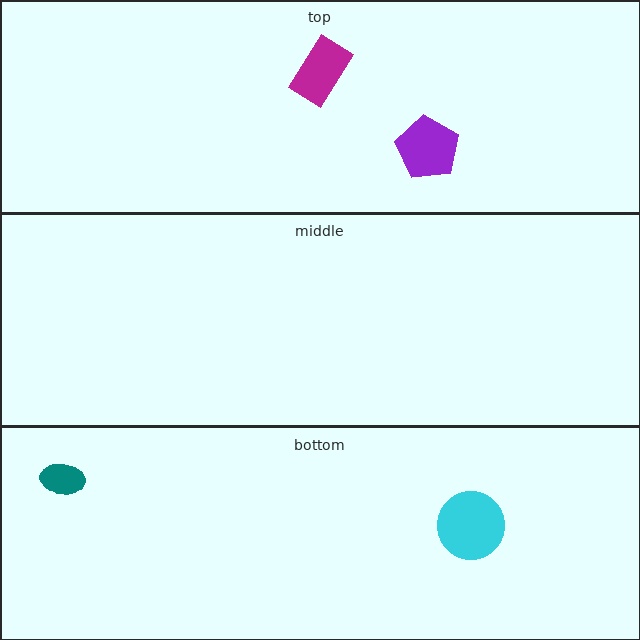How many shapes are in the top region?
2.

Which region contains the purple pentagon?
The top region.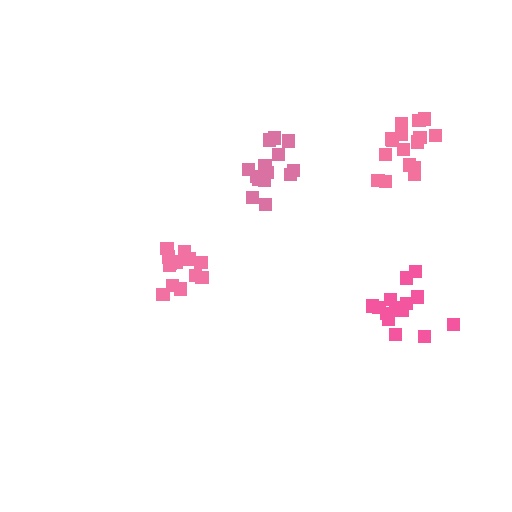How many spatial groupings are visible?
There are 4 spatial groupings.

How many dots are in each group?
Group 1: 16 dots, Group 2: 14 dots, Group 3: 15 dots, Group 4: 15 dots (60 total).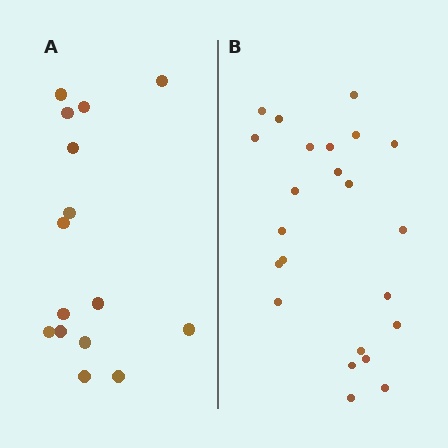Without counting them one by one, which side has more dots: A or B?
Region B (the right region) has more dots.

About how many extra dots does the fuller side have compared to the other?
Region B has roughly 8 or so more dots than region A.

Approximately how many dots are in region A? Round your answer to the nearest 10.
About 20 dots. (The exact count is 15, which rounds to 20.)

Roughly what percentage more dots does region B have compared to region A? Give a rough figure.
About 55% more.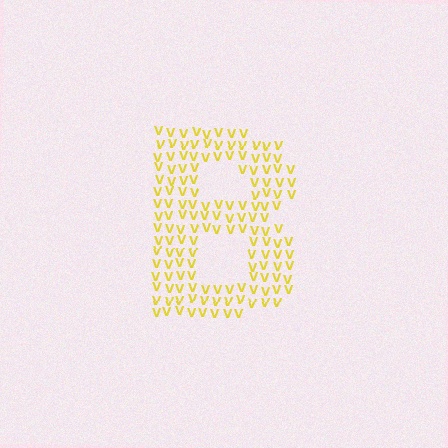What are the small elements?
The small elements are letter V's.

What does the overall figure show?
The overall figure shows the letter B.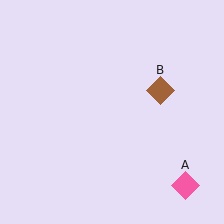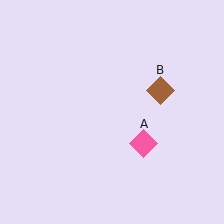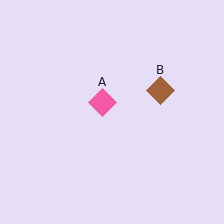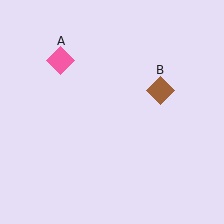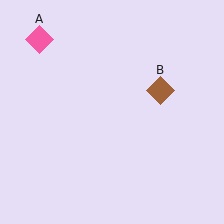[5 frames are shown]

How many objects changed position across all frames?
1 object changed position: pink diamond (object A).